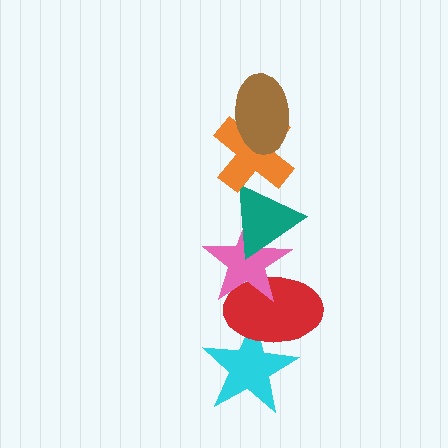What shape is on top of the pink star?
The teal triangle is on top of the pink star.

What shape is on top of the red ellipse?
The pink star is on top of the red ellipse.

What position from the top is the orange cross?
The orange cross is 2nd from the top.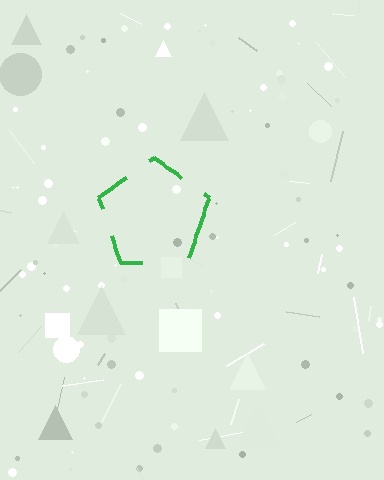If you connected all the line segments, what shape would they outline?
They would outline a pentagon.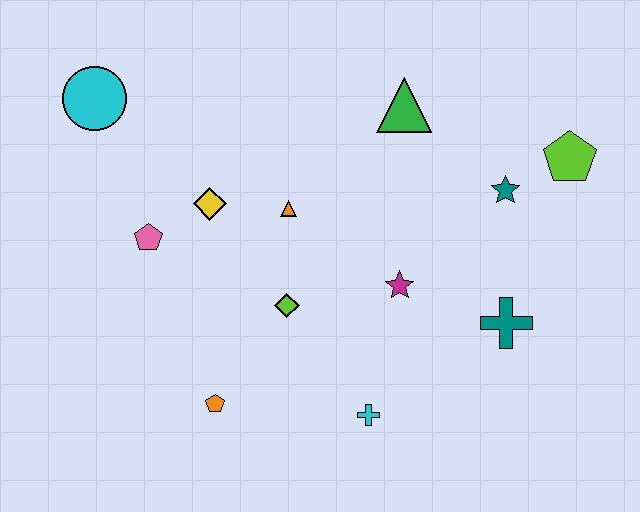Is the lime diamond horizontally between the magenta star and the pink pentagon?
Yes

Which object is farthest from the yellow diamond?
The lime pentagon is farthest from the yellow diamond.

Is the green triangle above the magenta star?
Yes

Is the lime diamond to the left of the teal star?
Yes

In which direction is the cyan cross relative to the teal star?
The cyan cross is below the teal star.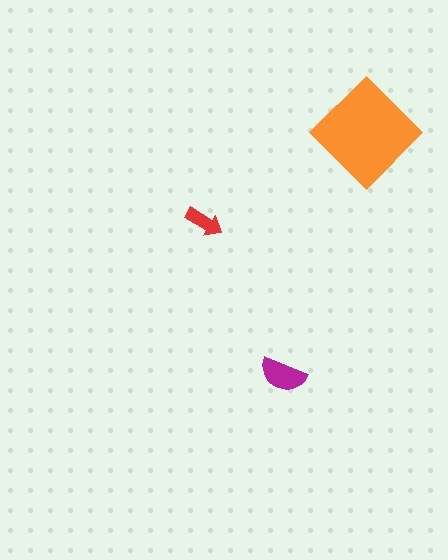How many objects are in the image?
There are 3 objects in the image.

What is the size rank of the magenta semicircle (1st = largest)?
2nd.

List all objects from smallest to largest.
The red arrow, the magenta semicircle, the orange diamond.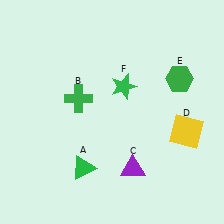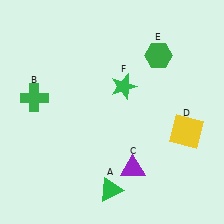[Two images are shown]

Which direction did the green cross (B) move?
The green cross (B) moved left.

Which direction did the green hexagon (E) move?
The green hexagon (E) moved up.